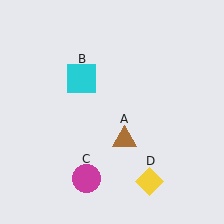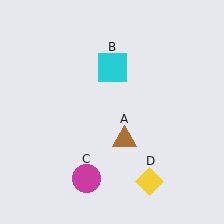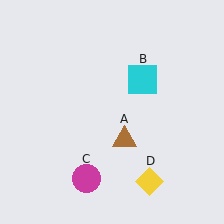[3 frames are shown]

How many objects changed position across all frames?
1 object changed position: cyan square (object B).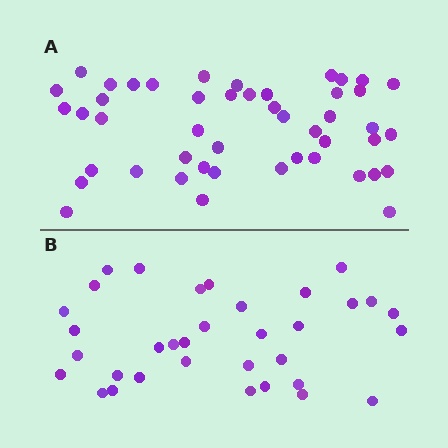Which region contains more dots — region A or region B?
Region A (the top region) has more dots.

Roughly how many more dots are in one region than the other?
Region A has approximately 15 more dots than region B.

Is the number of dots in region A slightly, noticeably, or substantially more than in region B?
Region A has noticeably more, but not dramatically so. The ratio is roughly 1.4 to 1.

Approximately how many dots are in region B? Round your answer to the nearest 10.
About 30 dots. (The exact count is 34, which rounds to 30.)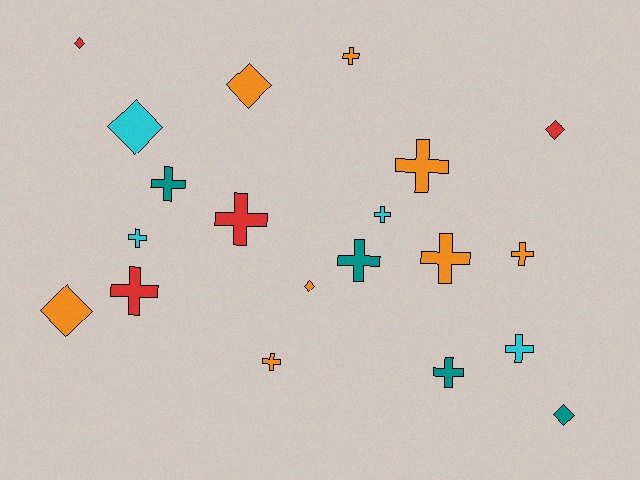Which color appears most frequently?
Orange, with 8 objects.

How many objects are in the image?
There are 20 objects.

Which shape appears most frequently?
Cross, with 13 objects.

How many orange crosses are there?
There are 5 orange crosses.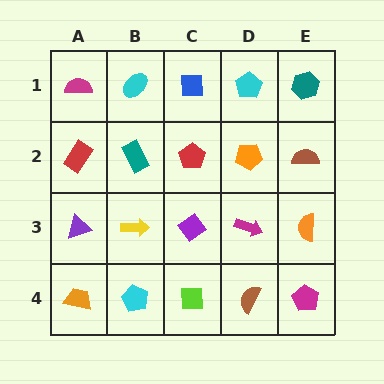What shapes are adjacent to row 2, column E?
A teal hexagon (row 1, column E), an orange semicircle (row 3, column E), an orange pentagon (row 2, column D).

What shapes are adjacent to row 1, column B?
A teal rectangle (row 2, column B), a magenta semicircle (row 1, column A), a blue square (row 1, column C).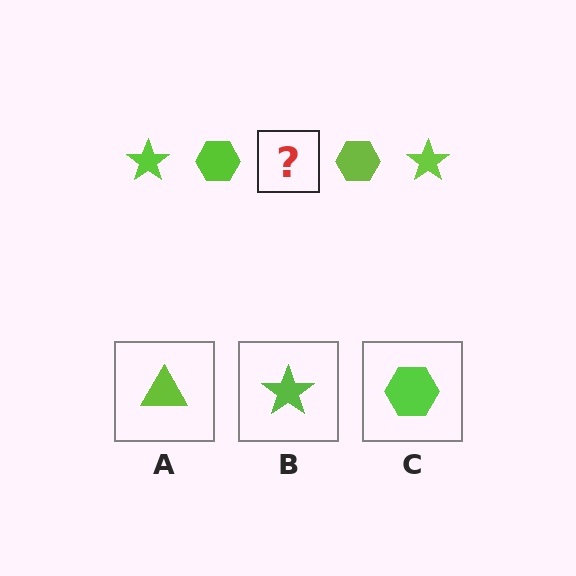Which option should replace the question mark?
Option B.